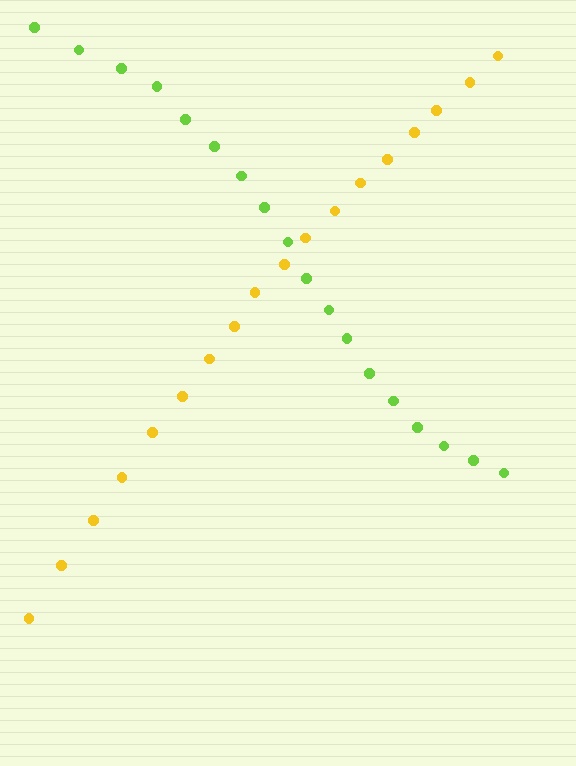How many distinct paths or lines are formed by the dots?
There are 2 distinct paths.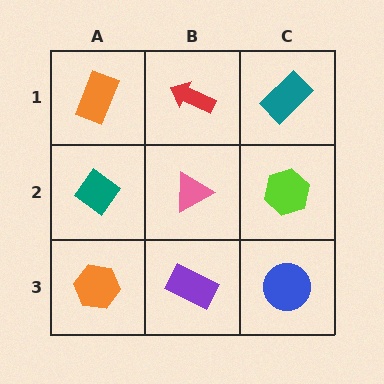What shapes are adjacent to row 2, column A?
An orange rectangle (row 1, column A), an orange hexagon (row 3, column A), a pink triangle (row 2, column B).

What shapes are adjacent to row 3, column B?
A pink triangle (row 2, column B), an orange hexagon (row 3, column A), a blue circle (row 3, column C).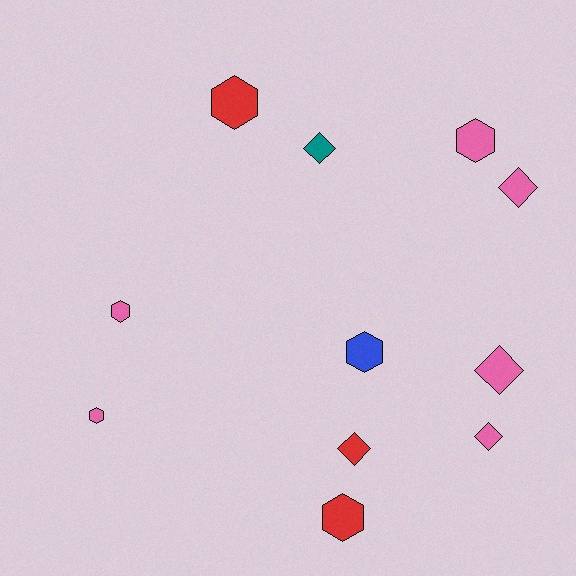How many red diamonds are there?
There is 1 red diamond.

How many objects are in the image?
There are 11 objects.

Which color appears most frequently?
Pink, with 6 objects.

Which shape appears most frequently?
Hexagon, with 6 objects.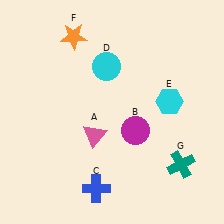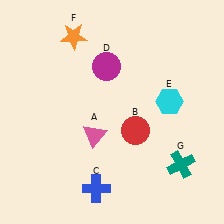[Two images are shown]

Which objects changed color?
B changed from magenta to red. D changed from cyan to magenta.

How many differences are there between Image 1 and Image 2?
There are 2 differences between the two images.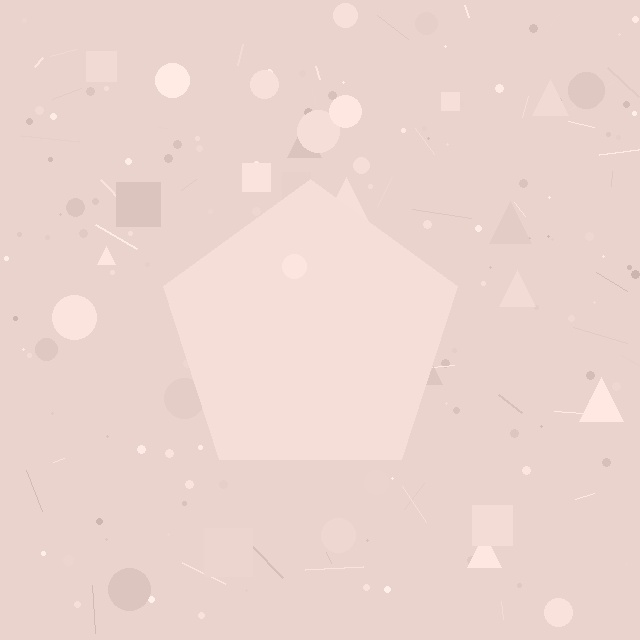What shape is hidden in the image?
A pentagon is hidden in the image.